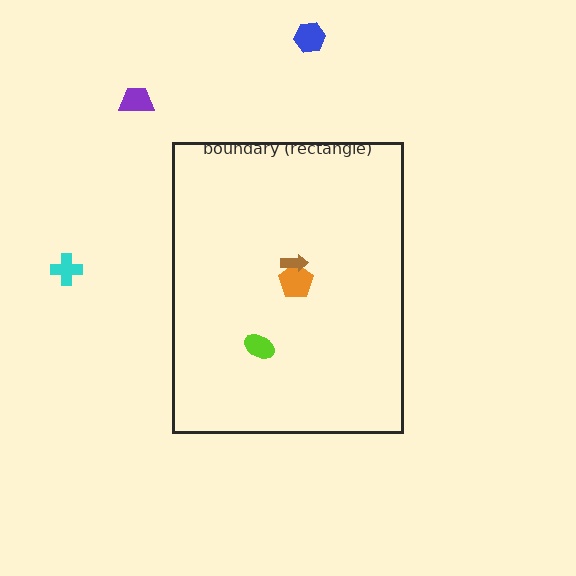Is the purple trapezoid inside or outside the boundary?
Outside.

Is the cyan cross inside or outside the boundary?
Outside.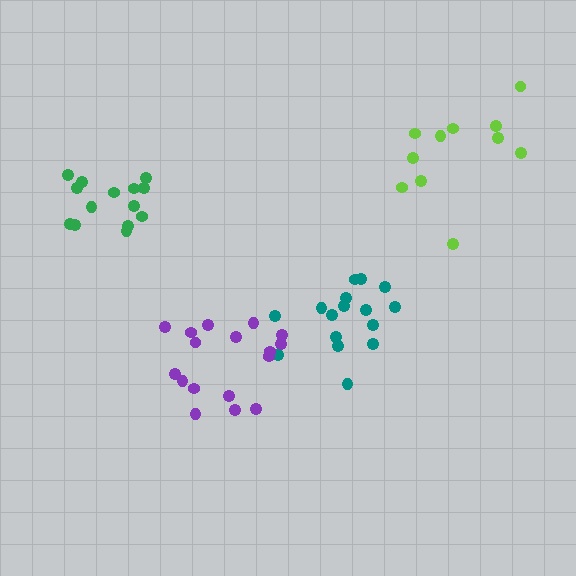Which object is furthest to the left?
The green cluster is leftmost.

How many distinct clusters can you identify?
There are 4 distinct clusters.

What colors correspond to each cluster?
The clusters are colored: teal, green, purple, lime.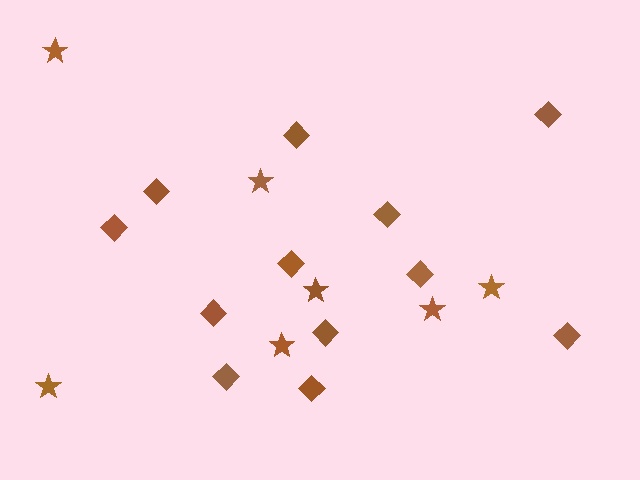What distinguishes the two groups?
There are 2 groups: one group of diamonds (12) and one group of stars (7).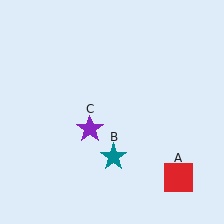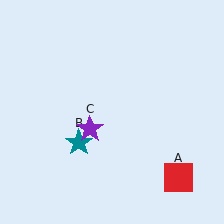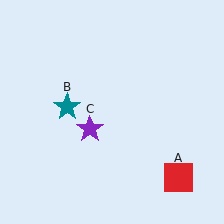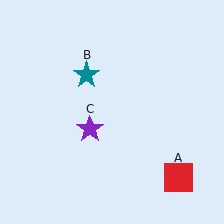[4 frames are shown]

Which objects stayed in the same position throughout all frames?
Red square (object A) and purple star (object C) remained stationary.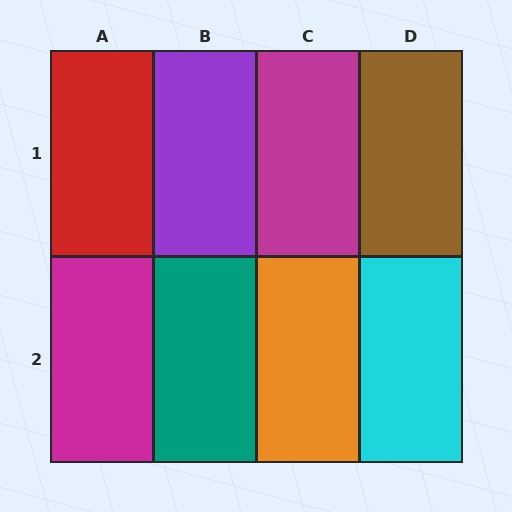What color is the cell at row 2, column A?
Magenta.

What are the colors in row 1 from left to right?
Red, purple, magenta, brown.